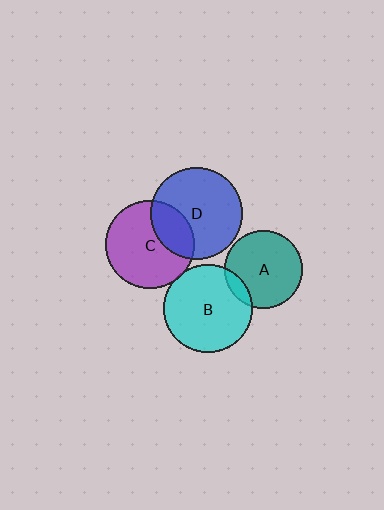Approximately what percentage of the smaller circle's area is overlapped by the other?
Approximately 25%.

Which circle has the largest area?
Circle D (blue).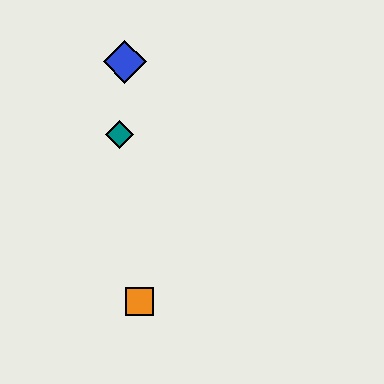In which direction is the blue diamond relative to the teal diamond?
The blue diamond is above the teal diamond.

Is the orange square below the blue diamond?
Yes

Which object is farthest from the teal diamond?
The orange square is farthest from the teal diamond.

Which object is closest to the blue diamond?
The teal diamond is closest to the blue diamond.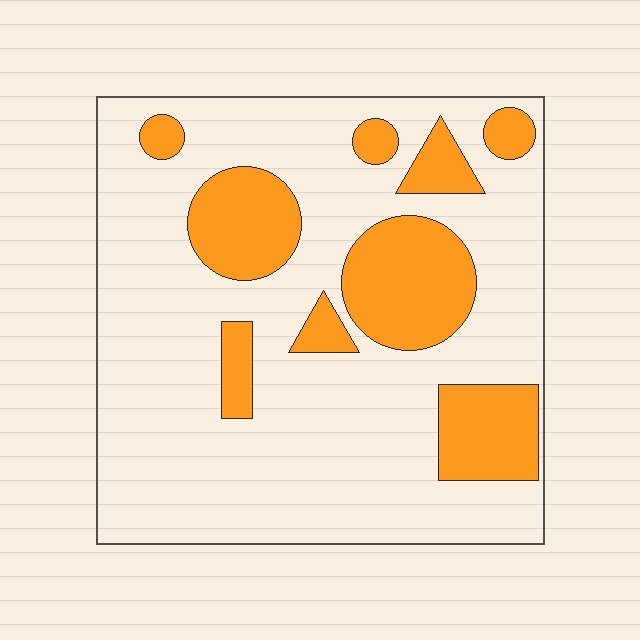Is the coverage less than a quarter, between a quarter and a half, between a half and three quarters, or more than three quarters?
Less than a quarter.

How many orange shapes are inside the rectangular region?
9.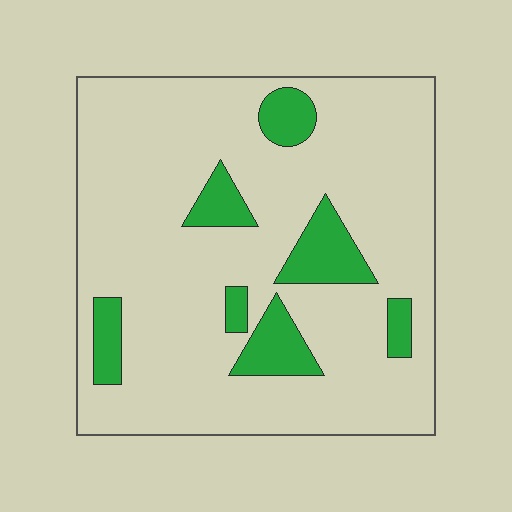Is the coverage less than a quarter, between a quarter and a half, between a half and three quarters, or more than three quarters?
Less than a quarter.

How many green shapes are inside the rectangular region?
7.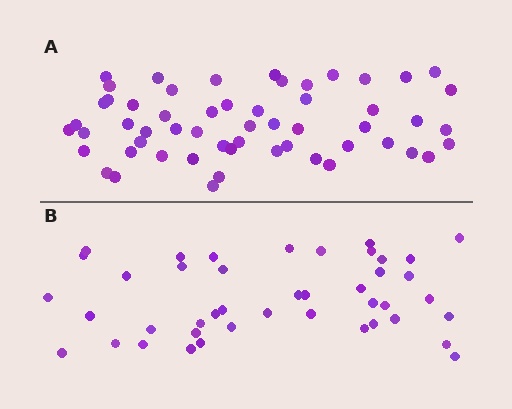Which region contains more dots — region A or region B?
Region A (the top region) has more dots.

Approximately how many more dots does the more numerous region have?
Region A has approximately 15 more dots than region B.